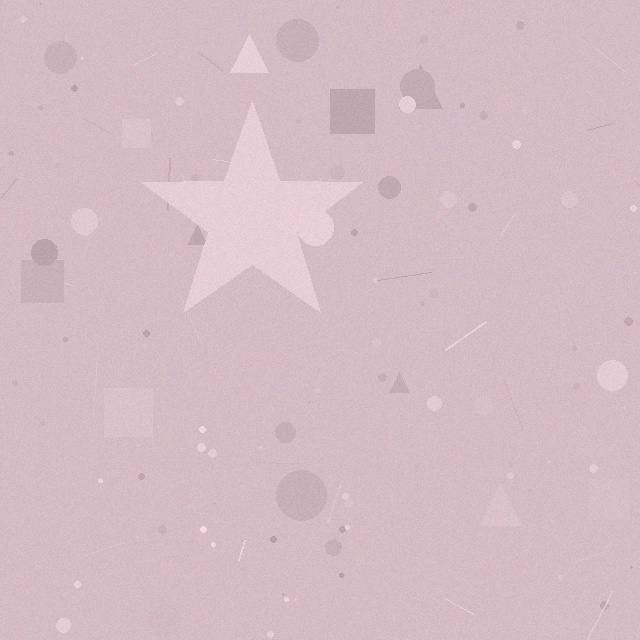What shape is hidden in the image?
A star is hidden in the image.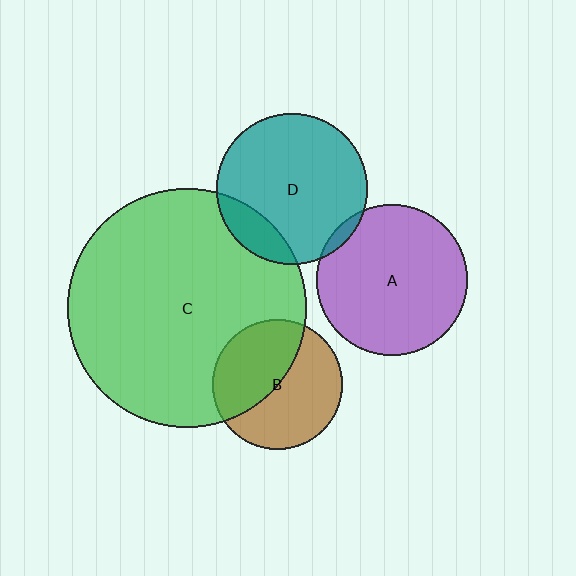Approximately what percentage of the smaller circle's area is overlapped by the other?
Approximately 5%.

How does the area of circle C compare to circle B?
Approximately 3.4 times.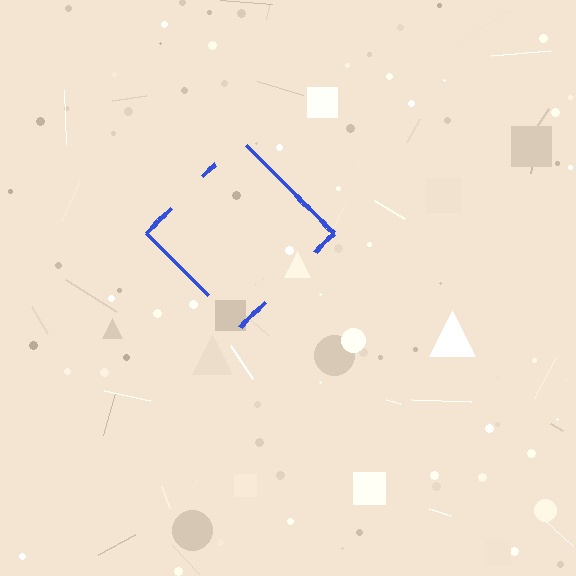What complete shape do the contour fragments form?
The contour fragments form a diamond.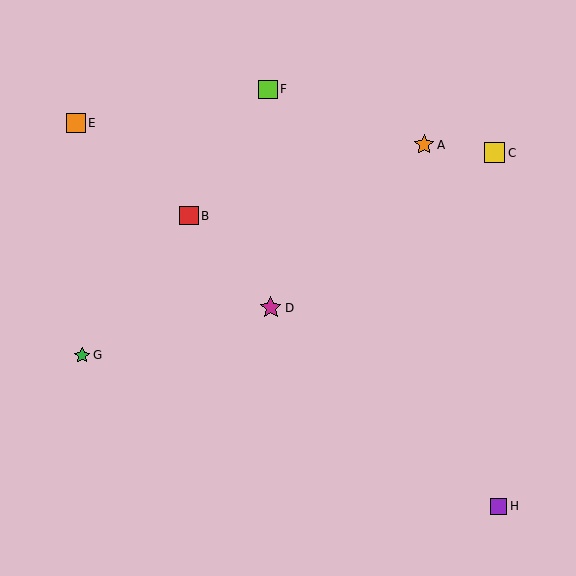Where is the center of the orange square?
The center of the orange square is at (76, 123).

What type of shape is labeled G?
Shape G is a green star.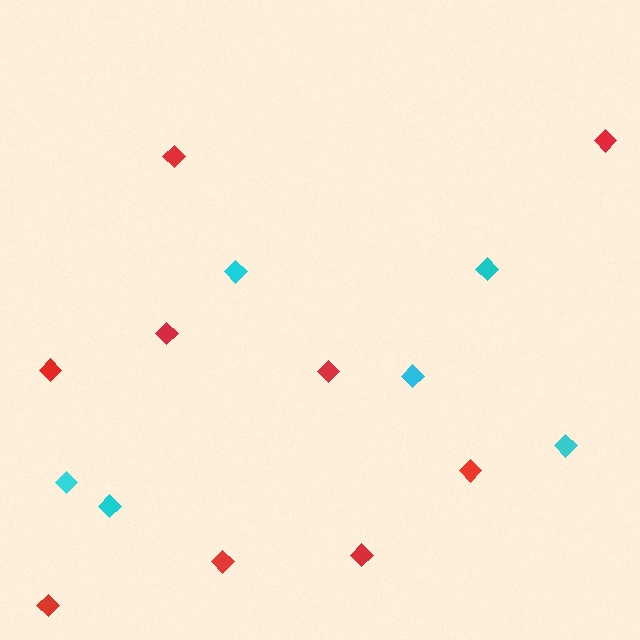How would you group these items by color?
There are 2 groups: one group of cyan diamonds (6) and one group of red diamonds (9).